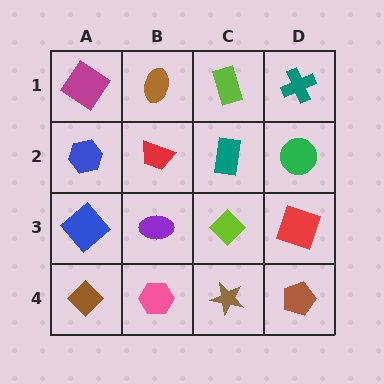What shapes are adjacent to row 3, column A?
A blue hexagon (row 2, column A), a brown diamond (row 4, column A), a purple ellipse (row 3, column B).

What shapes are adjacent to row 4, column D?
A red square (row 3, column D), a brown star (row 4, column C).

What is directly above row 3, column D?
A green circle.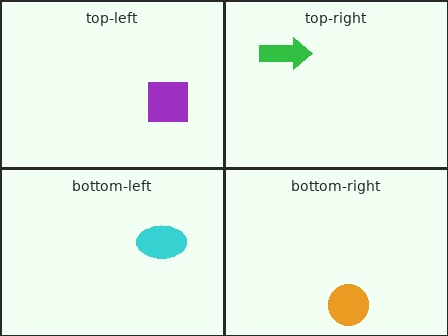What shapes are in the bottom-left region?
The cyan ellipse.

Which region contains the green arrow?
The top-right region.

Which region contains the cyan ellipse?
The bottom-left region.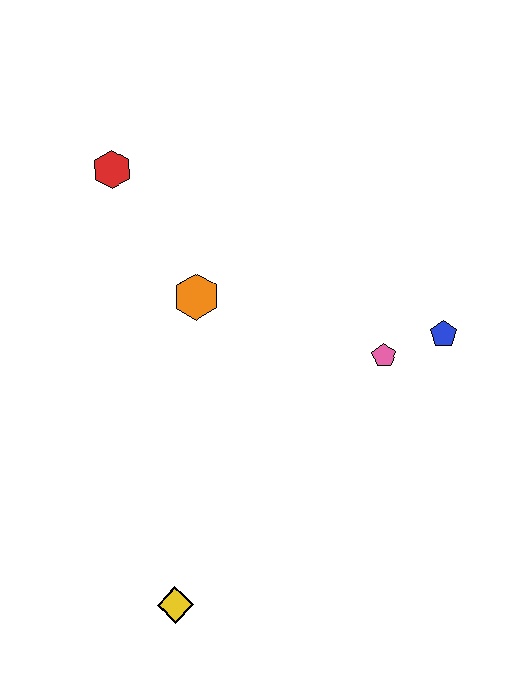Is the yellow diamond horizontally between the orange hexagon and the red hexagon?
Yes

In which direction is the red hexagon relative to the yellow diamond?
The red hexagon is above the yellow diamond.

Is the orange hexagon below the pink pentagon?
No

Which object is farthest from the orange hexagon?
The yellow diamond is farthest from the orange hexagon.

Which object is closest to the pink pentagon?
The blue pentagon is closest to the pink pentagon.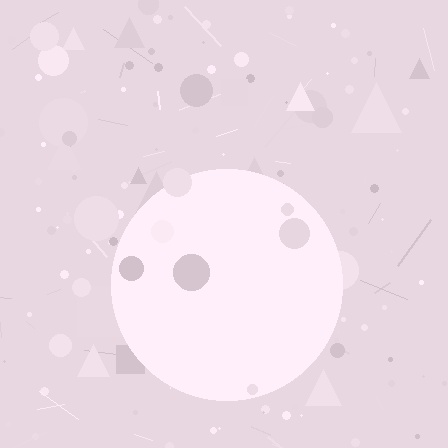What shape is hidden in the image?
A circle is hidden in the image.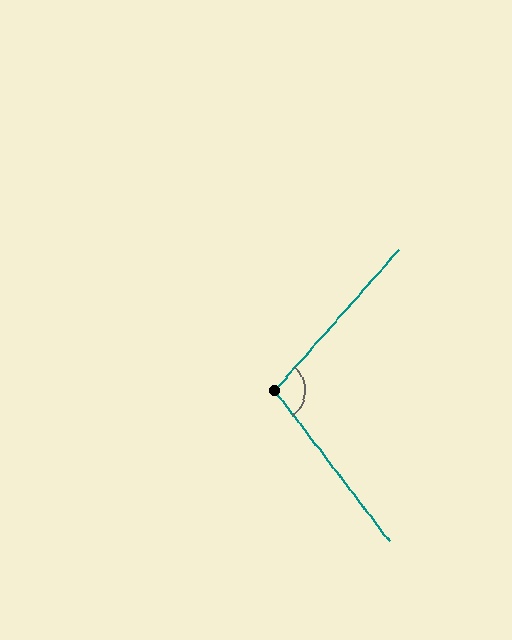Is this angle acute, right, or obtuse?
It is obtuse.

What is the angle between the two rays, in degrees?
Approximately 101 degrees.